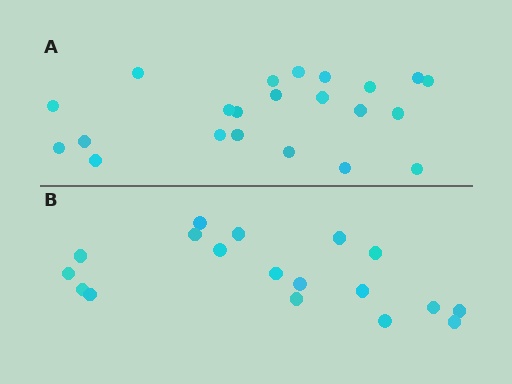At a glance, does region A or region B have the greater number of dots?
Region A (the top region) has more dots.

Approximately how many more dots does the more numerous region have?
Region A has about 4 more dots than region B.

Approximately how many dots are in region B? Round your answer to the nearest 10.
About 20 dots. (The exact count is 18, which rounds to 20.)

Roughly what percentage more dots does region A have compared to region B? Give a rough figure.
About 20% more.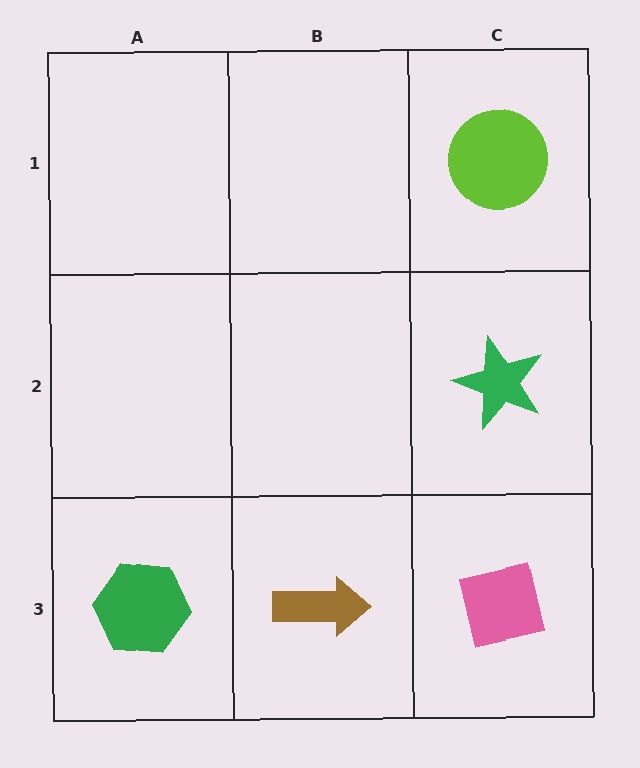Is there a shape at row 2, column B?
No, that cell is empty.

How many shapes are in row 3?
3 shapes.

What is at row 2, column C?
A green star.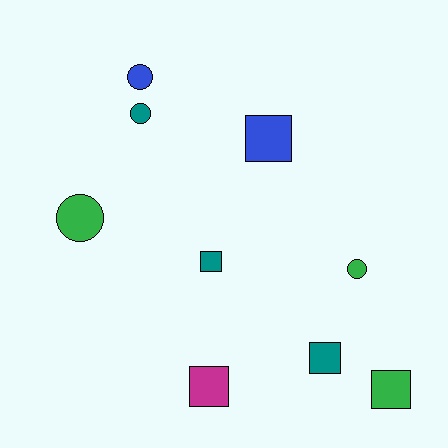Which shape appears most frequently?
Square, with 5 objects.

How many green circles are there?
There are 2 green circles.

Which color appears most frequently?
Teal, with 3 objects.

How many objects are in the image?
There are 9 objects.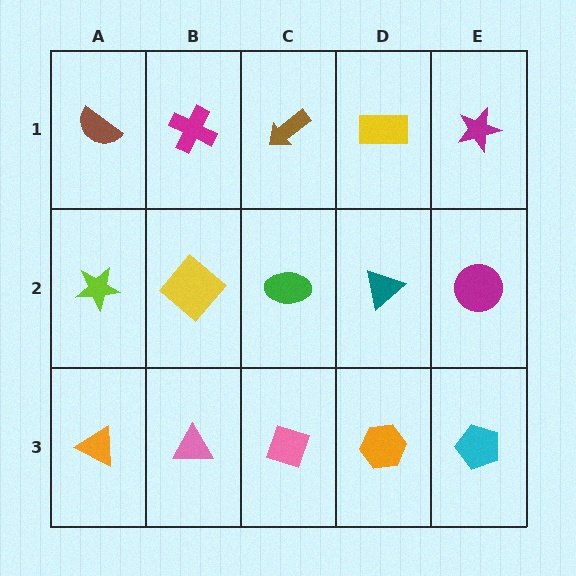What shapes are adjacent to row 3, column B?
A yellow diamond (row 2, column B), an orange triangle (row 3, column A), a pink diamond (row 3, column C).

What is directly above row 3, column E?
A magenta circle.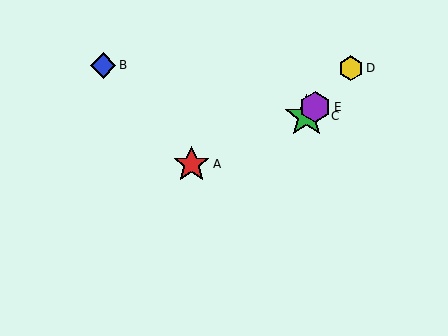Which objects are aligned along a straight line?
Objects C, D, E are aligned along a straight line.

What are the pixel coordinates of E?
Object E is at (315, 107).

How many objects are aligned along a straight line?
3 objects (C, D, E) are aligned along a straight line.